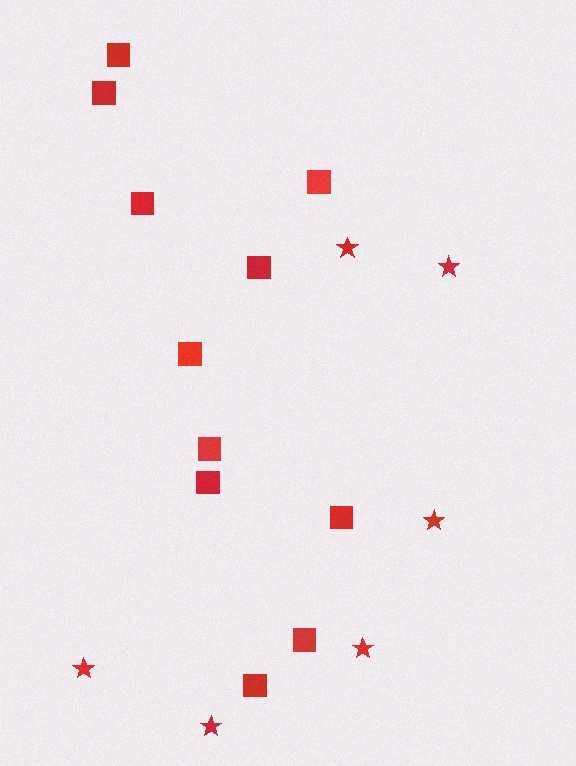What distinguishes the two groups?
There are 2 groups: one group of squares (11) and one group of stars (6).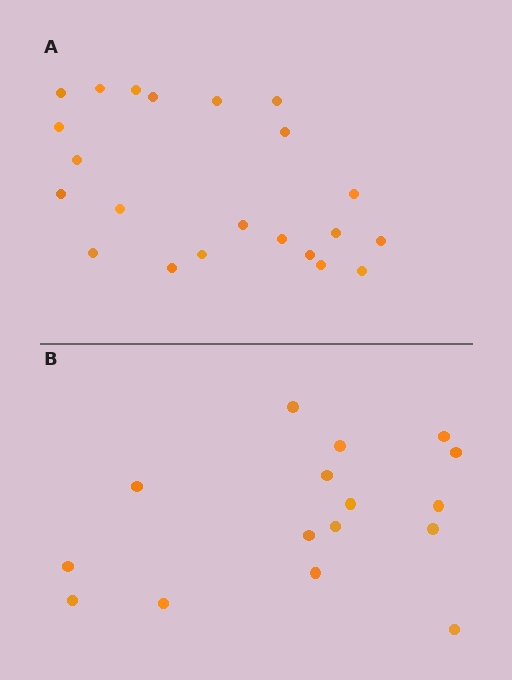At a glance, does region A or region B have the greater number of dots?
Region A (the top region) has more dots.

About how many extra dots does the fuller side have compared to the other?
Region A has about 6 more dots than region B.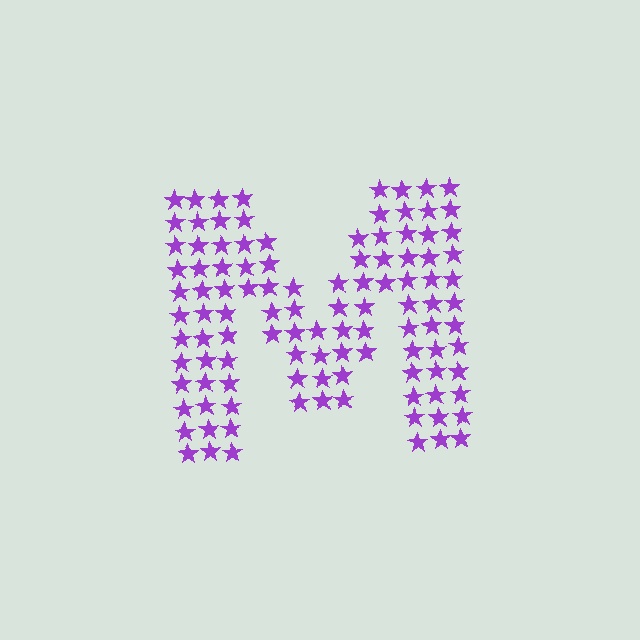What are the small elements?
The small elements are stars.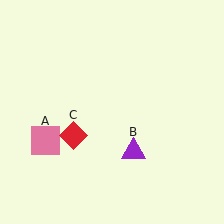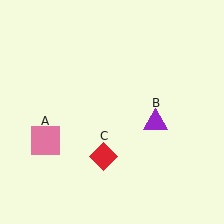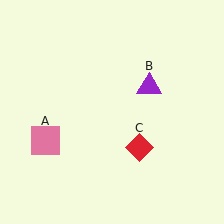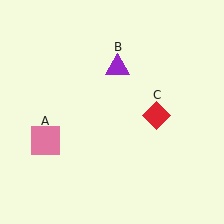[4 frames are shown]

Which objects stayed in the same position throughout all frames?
Pink square (object A) remained stationary.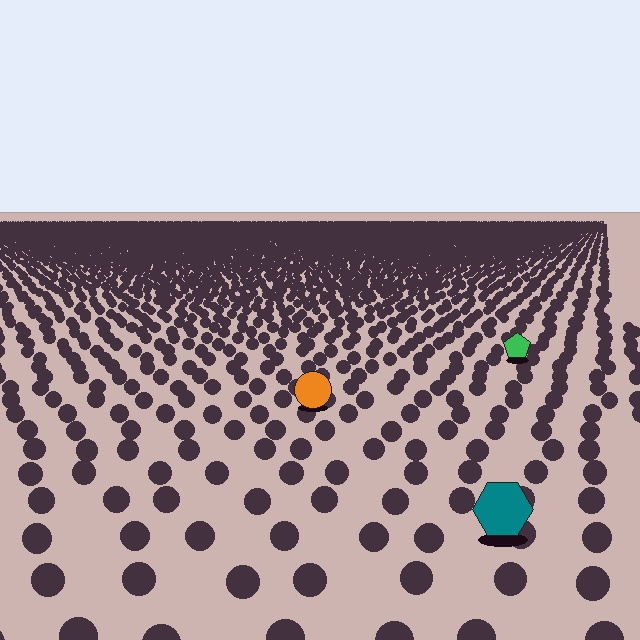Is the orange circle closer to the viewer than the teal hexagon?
No. The teal hexagon is closer — you can tell from the texture gradient: the ground texture is coarser near it.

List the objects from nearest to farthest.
From nearest to farthest: the teal hexagon, the orange circle, the green pentagon.